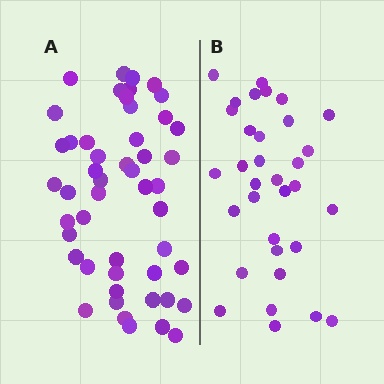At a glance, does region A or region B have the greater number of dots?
Region A (the left region) has more dots.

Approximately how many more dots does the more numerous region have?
Region A has approximately 15 more dots than region B.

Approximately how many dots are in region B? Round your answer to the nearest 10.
About 30 dots. (The exact count is 33, which rounds to 30.)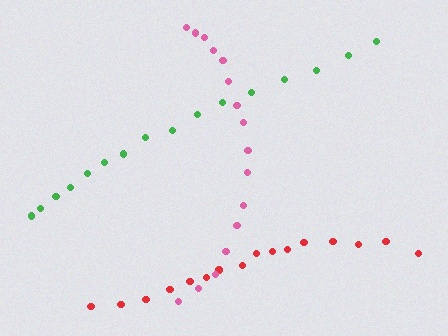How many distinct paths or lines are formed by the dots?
There are 3 distinct paths.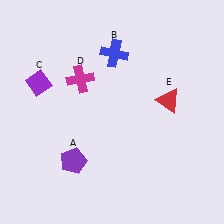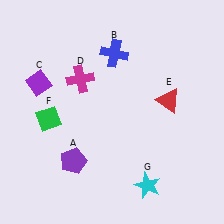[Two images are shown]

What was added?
A green diamond (F), a cyan star (G) were added in Image 2.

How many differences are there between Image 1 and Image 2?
There are 2 differences between the two images.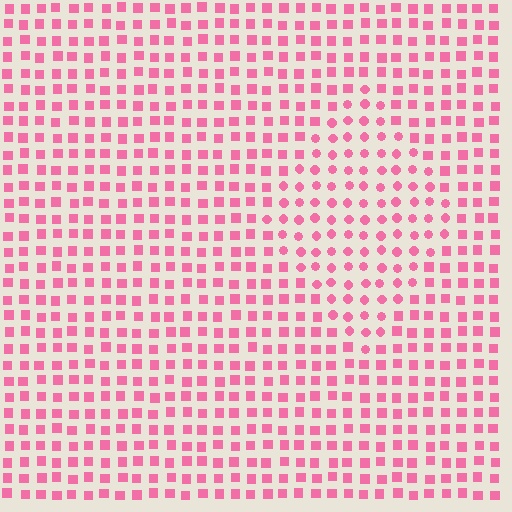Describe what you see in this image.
The image is filled with small pink elements arranged in a uniform grid. A diamond-shaped region contains circles, while the surrounding area contains squares. The boundary is defined purely by the change in element shape.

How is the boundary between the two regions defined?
The boundary is defined by a change in element shape: circles inside vs. squares outside. All elements share the same color and spacing.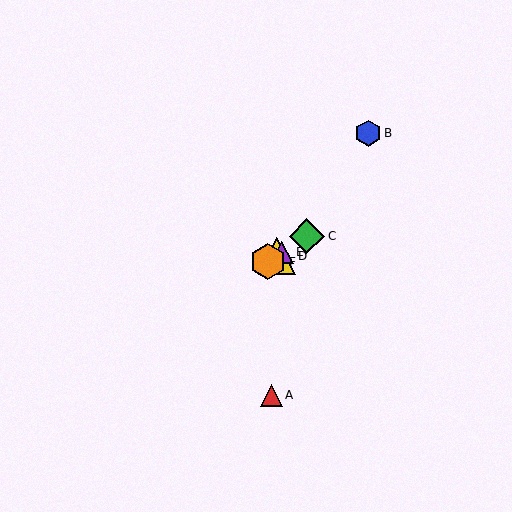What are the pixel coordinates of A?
Object A is at (271, 395).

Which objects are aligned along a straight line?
Objects C, D, E, F are aligned along a straight line.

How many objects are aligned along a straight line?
4 objects (C, D, E, F) are aligned along a straight line.